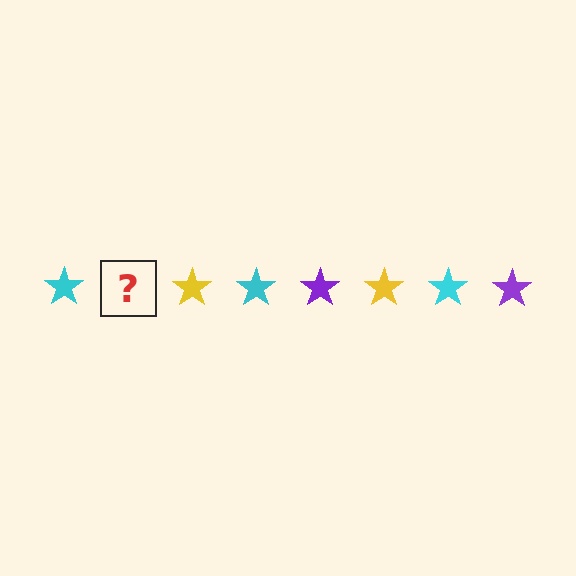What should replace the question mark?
The question mark should be replaced with a purple star.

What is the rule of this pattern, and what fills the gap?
The rule is that the pattern cycles through cyan, purple, yellow stars. The gap should be filled with a purple star.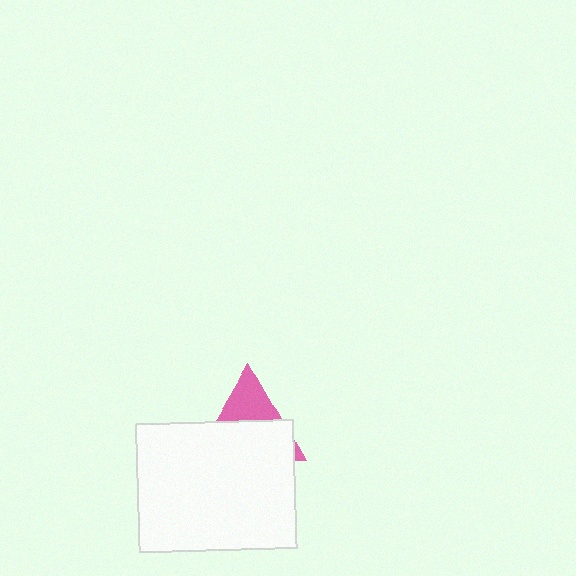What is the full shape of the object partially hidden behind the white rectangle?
The partially hidden object is a pink triangle.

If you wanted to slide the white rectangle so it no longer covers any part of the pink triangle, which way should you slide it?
Slide it down — that is the most direct way to separate the two shapes.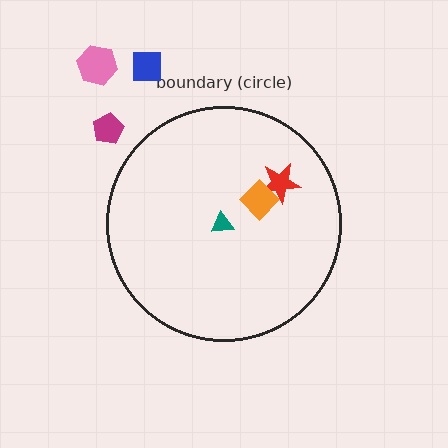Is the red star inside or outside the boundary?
Inside.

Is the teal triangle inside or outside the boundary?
Inside.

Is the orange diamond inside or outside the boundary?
Inside.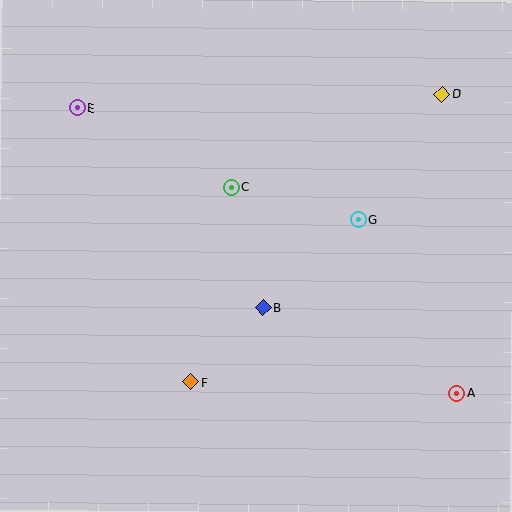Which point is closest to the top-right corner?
Point D is closest to the top-right corner.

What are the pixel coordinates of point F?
Point F is at (190, 382).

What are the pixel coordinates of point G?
Point G is at (358, 220).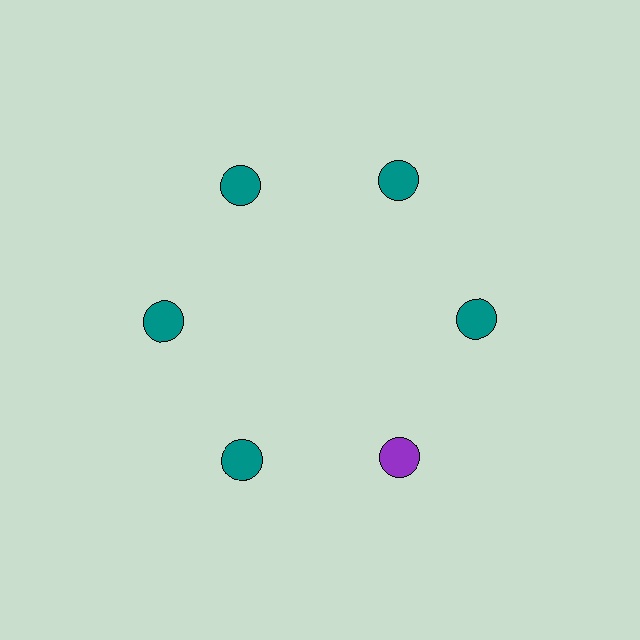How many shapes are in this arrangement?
There are 6 shapes arranged in a ring pattern.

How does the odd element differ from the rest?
It has a different color: purple instead of teal.